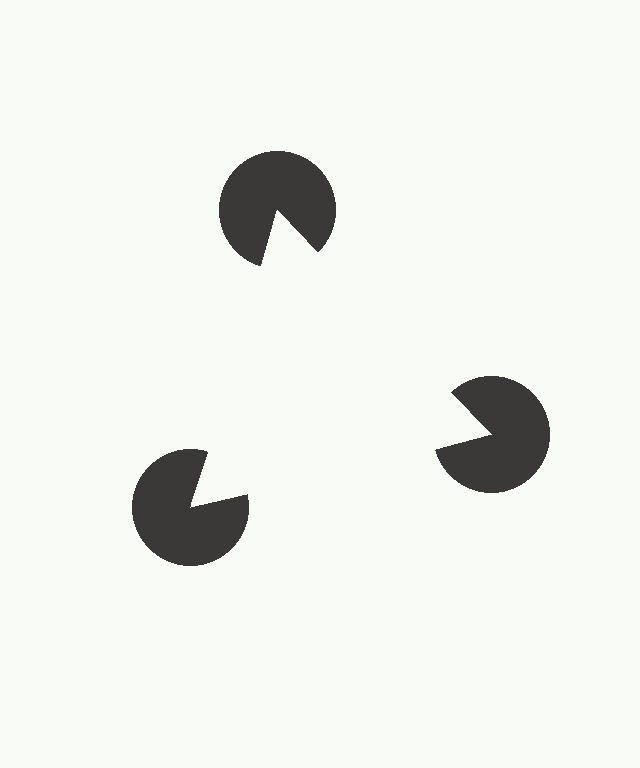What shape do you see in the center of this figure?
An illusory triangle — its edges are inferred from the aligned wedge cuts in the pac-man discs, not physically drawn.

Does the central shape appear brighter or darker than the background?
It typically appears slightly brighter than the background, even though no actual brightness change is drawn.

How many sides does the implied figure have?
3 sides.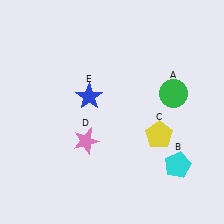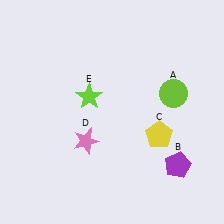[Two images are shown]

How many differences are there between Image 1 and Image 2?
There are 3 differences between the two images.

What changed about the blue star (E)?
In Image 1, E is blue. In Image 2, it changed to lime.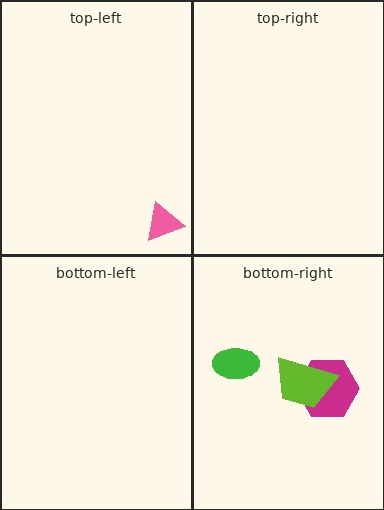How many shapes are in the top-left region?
1.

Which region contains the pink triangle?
The top-left region.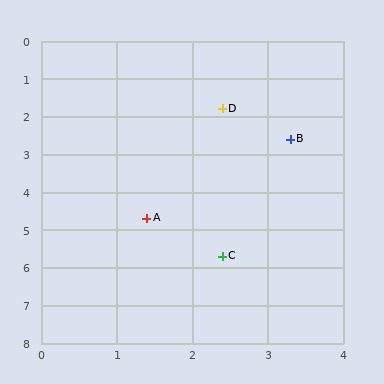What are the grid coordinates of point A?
Point A is at approximately (1.4, 4.7).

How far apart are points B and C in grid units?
Points B and C are about 3.2 grid units apart.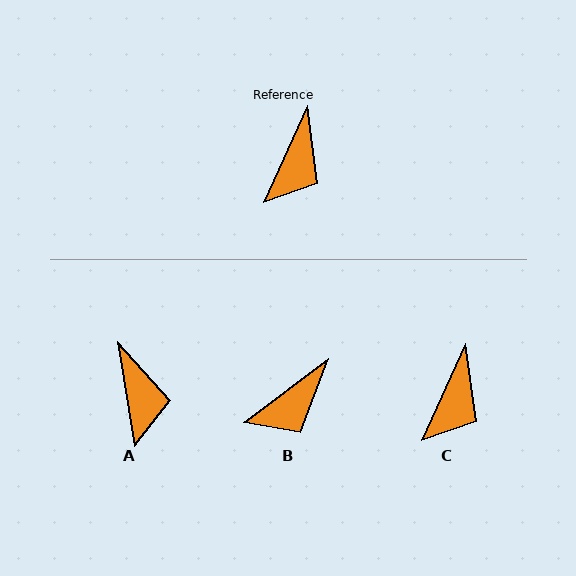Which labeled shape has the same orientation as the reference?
C.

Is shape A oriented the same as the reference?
No, it is off by about 34 degrees.